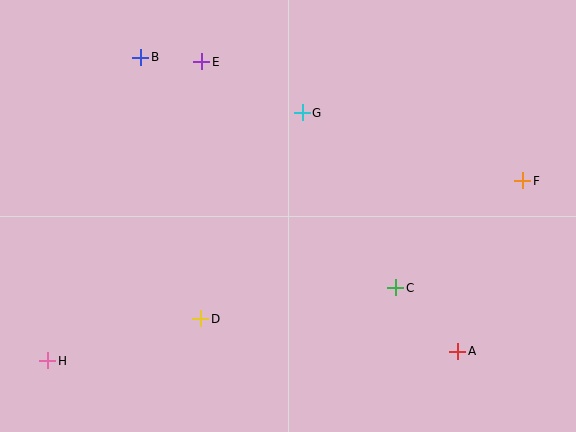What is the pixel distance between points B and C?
The distance between B and C is 344 pixels.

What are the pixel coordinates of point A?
Point A is at (458, 351).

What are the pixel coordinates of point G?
Point G is at (302, 113).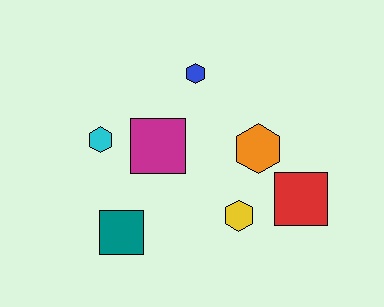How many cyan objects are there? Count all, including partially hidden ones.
There is 1 cyan object.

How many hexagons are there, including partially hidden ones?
There are 4 hexagons.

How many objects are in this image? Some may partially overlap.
There are 7 objects.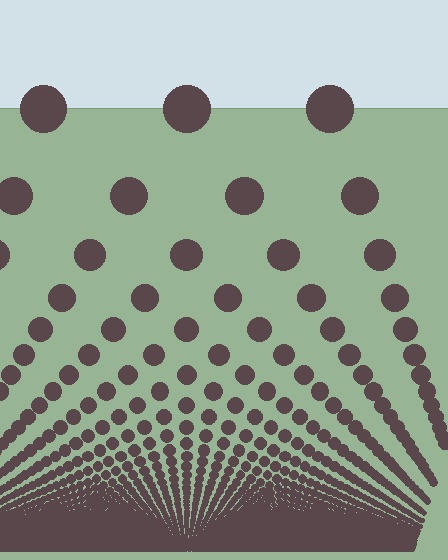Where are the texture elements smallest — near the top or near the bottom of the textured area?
Near the bottom.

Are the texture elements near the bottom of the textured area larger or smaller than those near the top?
Smaller. The gradient is inverted — elements near the bottom are smaller and denser.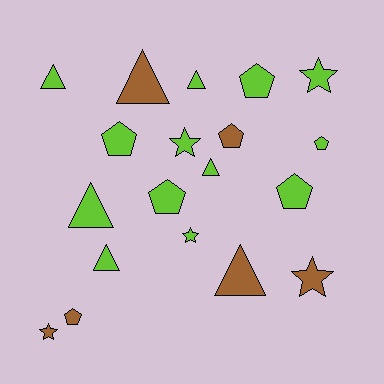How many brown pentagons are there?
There are 2 brown pentagons.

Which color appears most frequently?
Lime, with 13 objects.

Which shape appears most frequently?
Pentagon, with 7 objects.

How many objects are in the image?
There are 19 objects.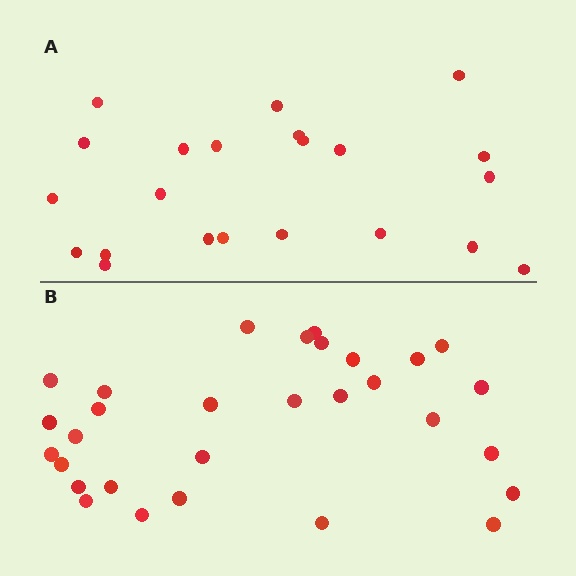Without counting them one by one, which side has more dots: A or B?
Region B (the bottom region) has more dots.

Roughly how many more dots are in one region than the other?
Region B has roughly 8 or so more dots than region A.